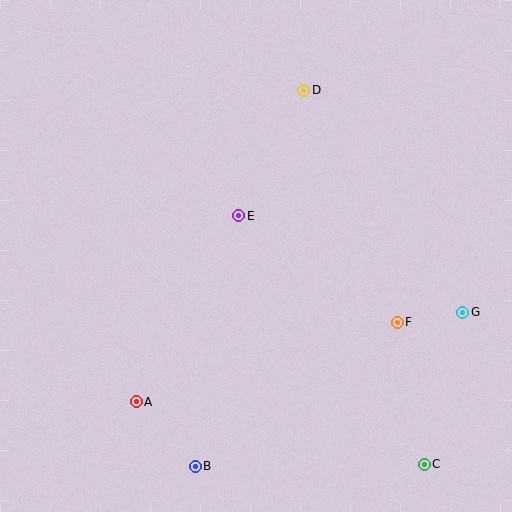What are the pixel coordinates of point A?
Point A is at (136, 402).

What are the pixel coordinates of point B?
Point B is at (195, 466).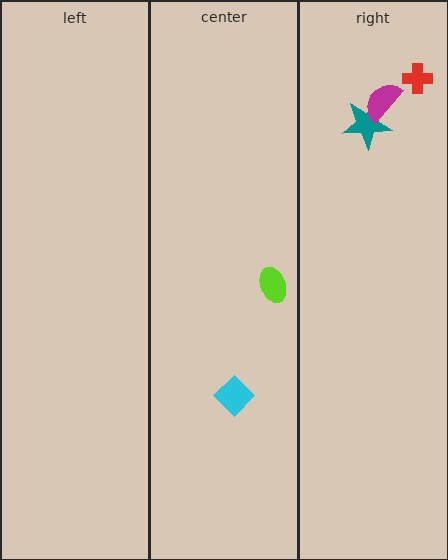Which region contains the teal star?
The right region.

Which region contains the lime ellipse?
The center region.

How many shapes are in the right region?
3.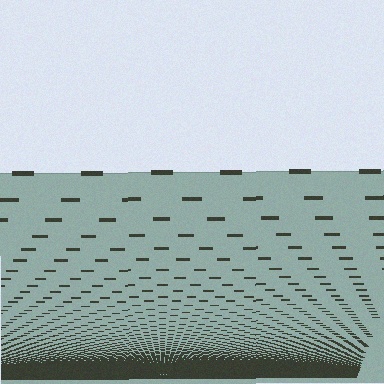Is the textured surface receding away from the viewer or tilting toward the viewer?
The surface appears to tilt toward the viewer. Texture elements get larger and sparser toward the top.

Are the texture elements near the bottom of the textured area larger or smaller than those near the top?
Smaller. The gradient is inverted — elements near the bottom are smaller and denser.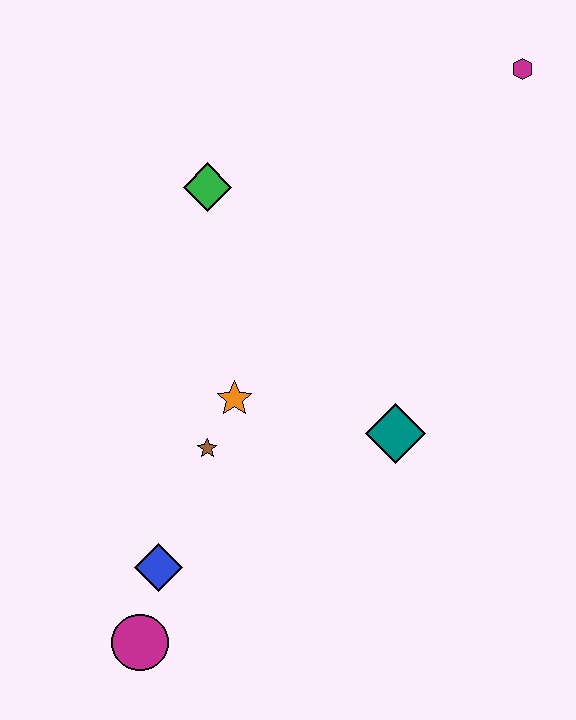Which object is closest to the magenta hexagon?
The green diamond is closest to the magenta hexagon.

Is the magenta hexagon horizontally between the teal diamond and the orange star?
No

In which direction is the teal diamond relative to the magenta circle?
The teal diamond is to the right of the magenta circle.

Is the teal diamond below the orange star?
Yes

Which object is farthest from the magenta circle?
The magenta hexagon is farthest from the magenta circle.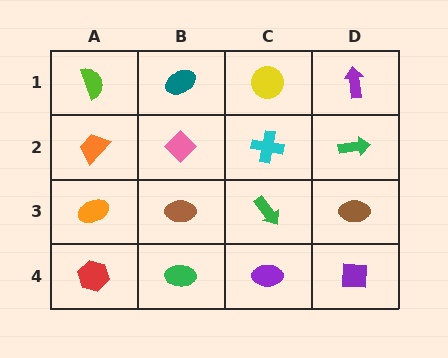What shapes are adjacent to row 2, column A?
A lime semicircle (row 1, column A), an orange ellipse (row 3, column A), a pink diamond (row 2, column B).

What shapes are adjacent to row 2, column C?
A yellow circle (row 1, column C), a green arrow (row 3, column C), a pink diamond (row 2, column B), a green arrow (row 2, column D).